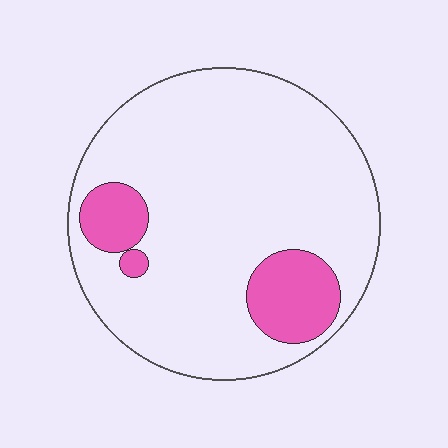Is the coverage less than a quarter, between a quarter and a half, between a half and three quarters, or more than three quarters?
Less than a quarter.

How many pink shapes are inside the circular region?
3.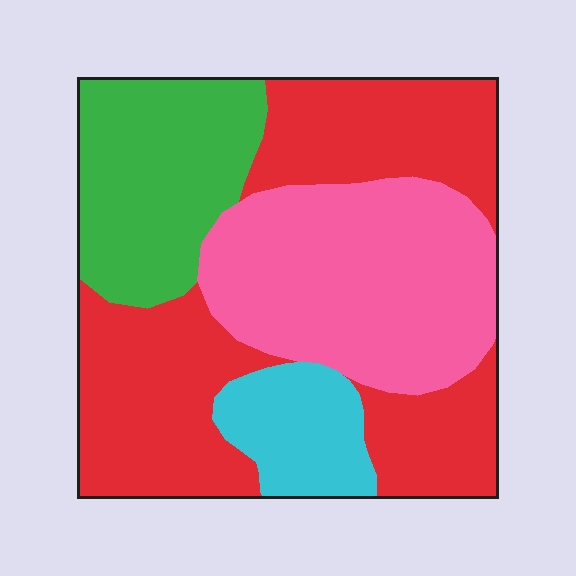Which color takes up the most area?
Red, at roughly 40%.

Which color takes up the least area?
Cyan, at roughly 10%.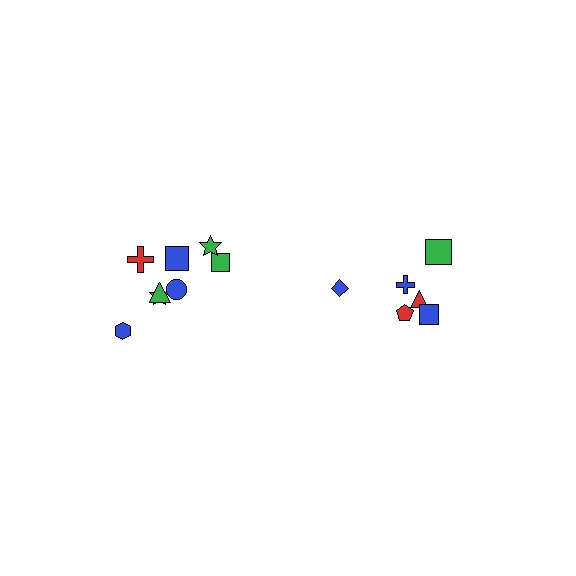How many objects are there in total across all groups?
There are 14 objects.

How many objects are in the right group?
There are 6 objects.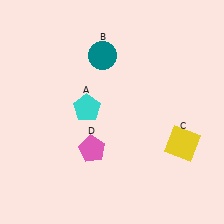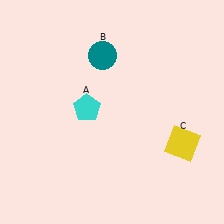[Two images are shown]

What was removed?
The pink pentagon (D) was removed in Image 2.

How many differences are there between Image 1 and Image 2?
There is 1 difference between the two images.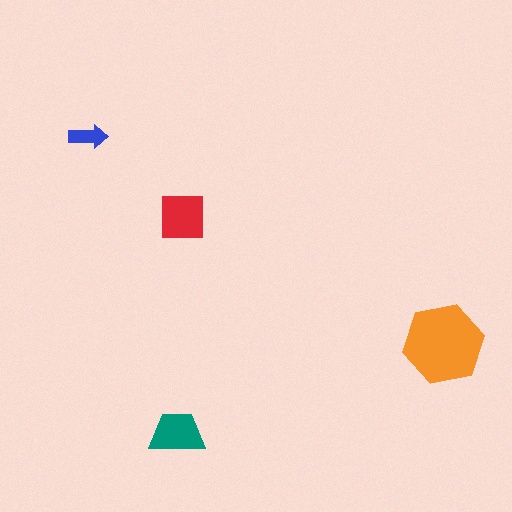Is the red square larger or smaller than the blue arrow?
Larger.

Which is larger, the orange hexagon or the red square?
The orange hexagon.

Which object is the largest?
The orange hexagon.